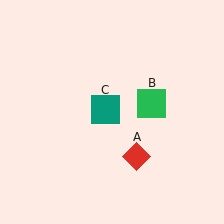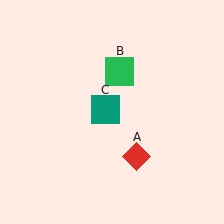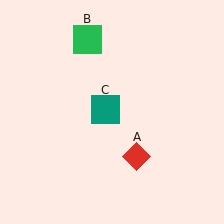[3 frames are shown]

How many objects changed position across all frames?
1 object changed position: green square (object B).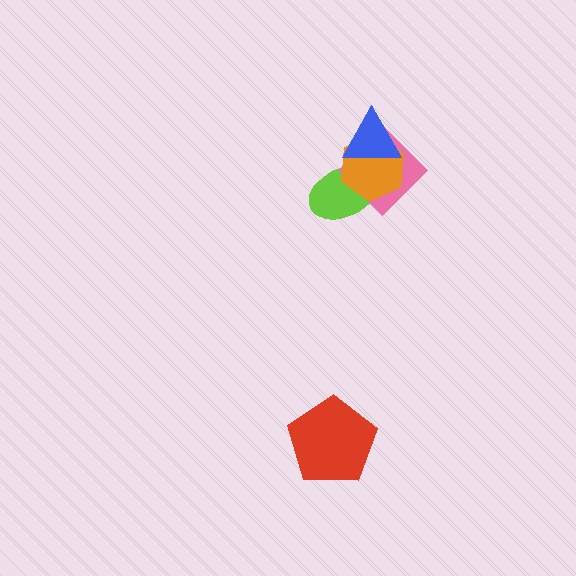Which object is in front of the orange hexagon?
The blue triangle is in front of the orange hexagon.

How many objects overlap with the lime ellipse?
3 objects overlap with the lime ellipse.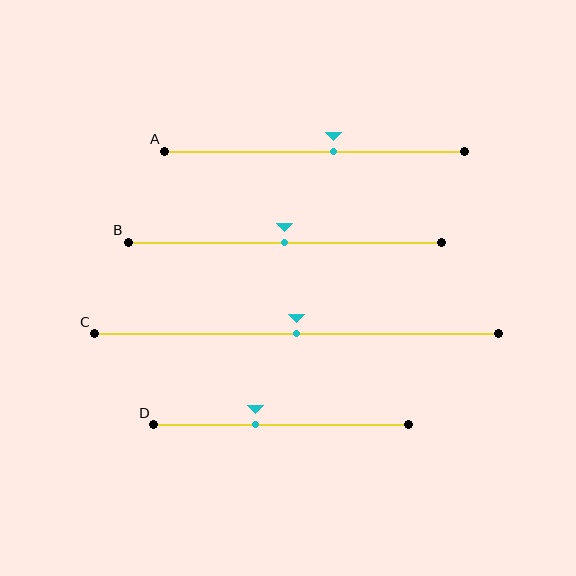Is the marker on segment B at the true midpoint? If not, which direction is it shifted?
Yes, the marker on segment B is at the true midpoint.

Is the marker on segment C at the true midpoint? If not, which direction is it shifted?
Yes, the marker on segment C is at the true midpoint.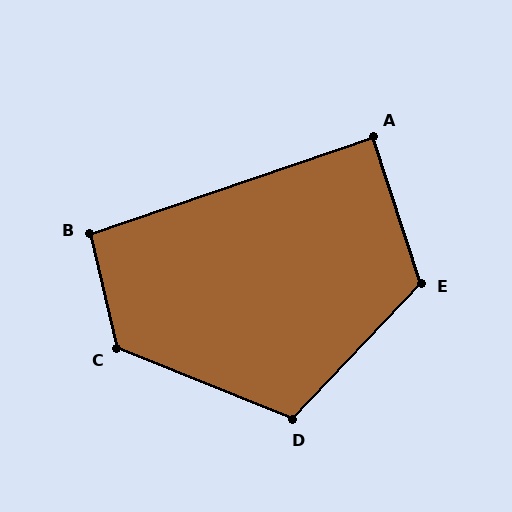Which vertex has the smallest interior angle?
A, at approximately 89 degrees.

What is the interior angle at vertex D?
Approximately 112 degrees (obtuse).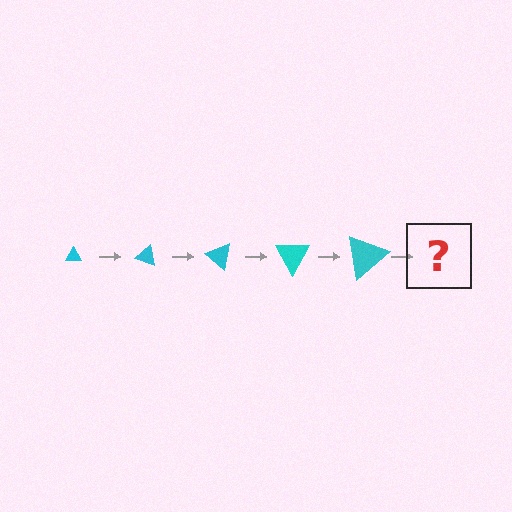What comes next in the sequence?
The next element should be a triangle, larger than the previous one and rotated 100 degrees from the start.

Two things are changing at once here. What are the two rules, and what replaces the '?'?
The two rules are that the triangle grows larger each step and it rotates 20 degrees each step. The '?' should be a triangle, larger than the previous one and rotated 100 degrees from the start.